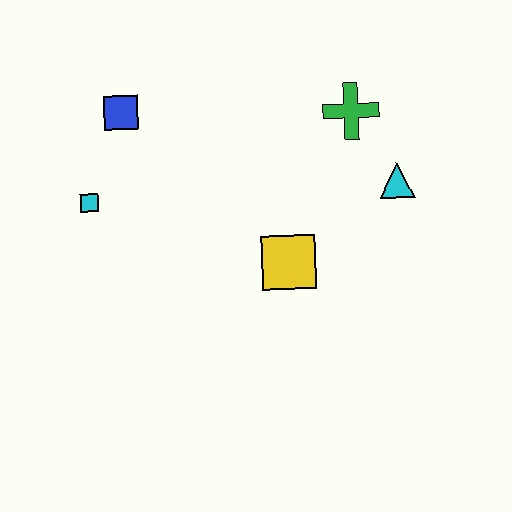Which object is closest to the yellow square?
The cyan triangle is closest to the yellow square.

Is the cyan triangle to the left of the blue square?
No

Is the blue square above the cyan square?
Yes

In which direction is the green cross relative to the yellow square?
The green cross is above the yellow square.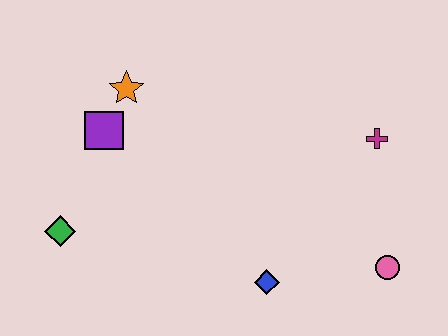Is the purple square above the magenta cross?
Yes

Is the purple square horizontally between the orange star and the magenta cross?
No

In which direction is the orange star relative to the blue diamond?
The orange star is above the blue diamond.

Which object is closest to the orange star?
The purple square is closest to the orange star.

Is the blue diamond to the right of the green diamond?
Yes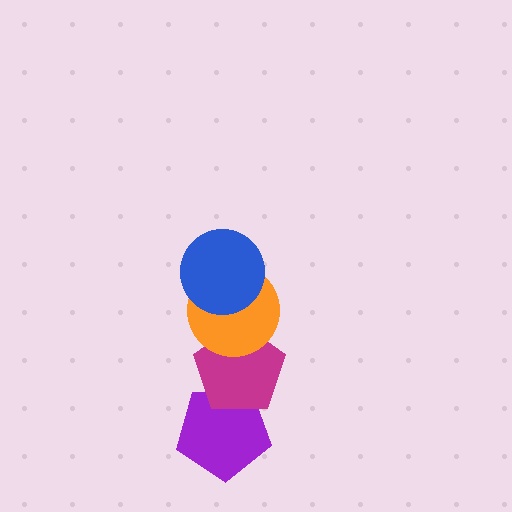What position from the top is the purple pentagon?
The purple pentagon is 4th from the top.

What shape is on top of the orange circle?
The blue circle is on top of the orange circle.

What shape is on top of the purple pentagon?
The magenta pentagon is on top of the purple pentagon.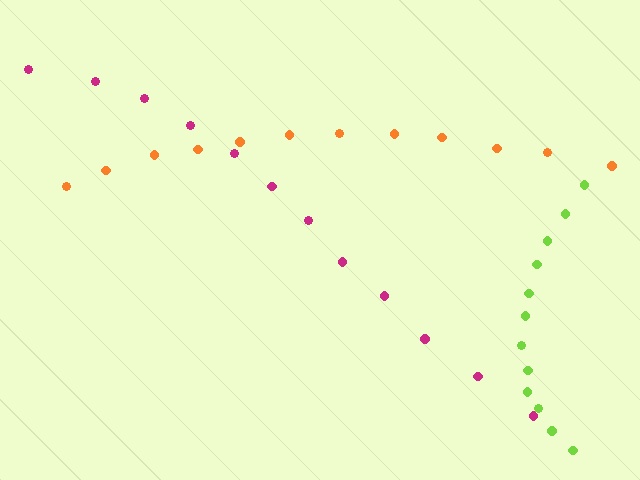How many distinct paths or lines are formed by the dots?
There are 3 distinct paths.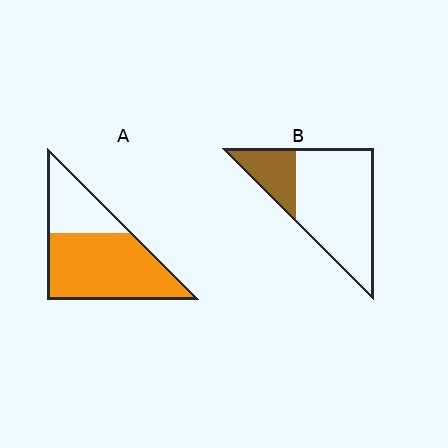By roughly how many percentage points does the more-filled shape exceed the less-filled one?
By roughly 45 percentage points (A over B).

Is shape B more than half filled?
No.